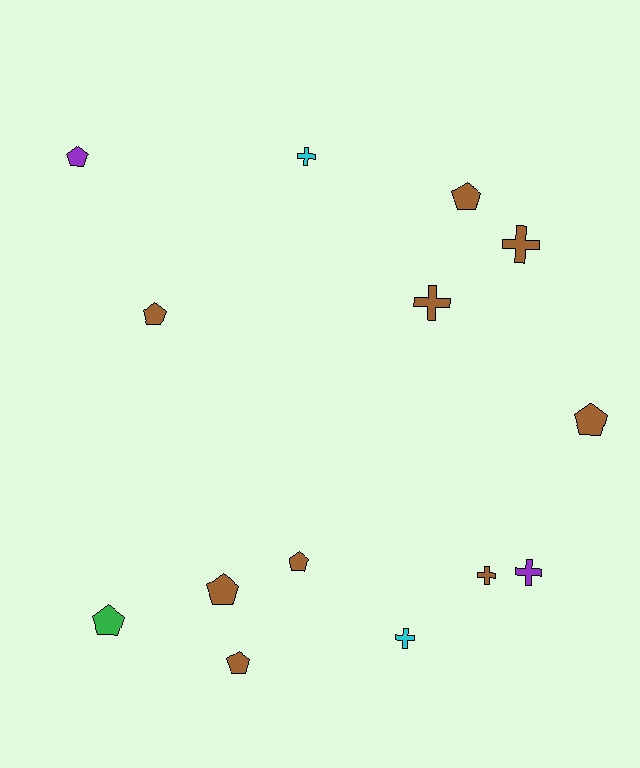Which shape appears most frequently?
Pentagon, with 8 objects.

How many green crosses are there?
There are no green crosses.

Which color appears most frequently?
Brown, with 9 objects.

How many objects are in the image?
There are 14 objects.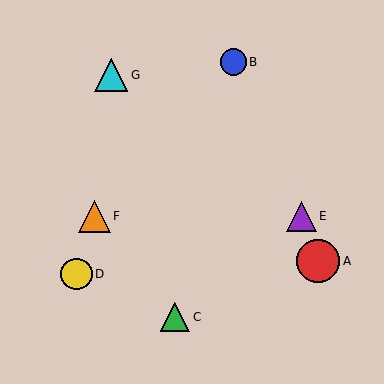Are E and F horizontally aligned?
Yes, both are at y≈216.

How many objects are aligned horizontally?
2 objects (E, F) are aligned horizontally.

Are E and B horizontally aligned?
No, E is at y≈216 and B is at y≈62.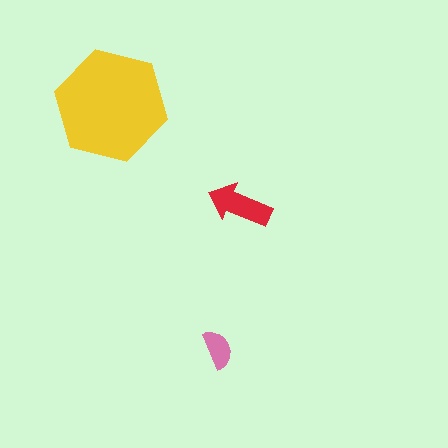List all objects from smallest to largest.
The pink semicircle, the red arrow, the yellow hexagon.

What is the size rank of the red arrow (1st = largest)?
2nd.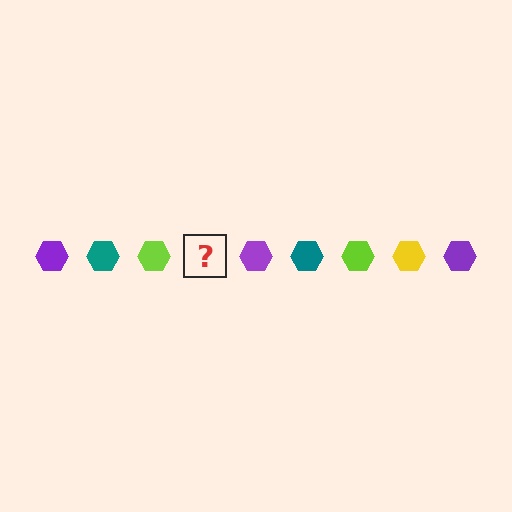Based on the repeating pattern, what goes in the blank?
The blank should be a yellow hexagon.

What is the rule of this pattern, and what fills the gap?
The rule is that the pattern cycles through purple, teal, lime, yellow hexagons. The gap should be filled with a yellow hexagon.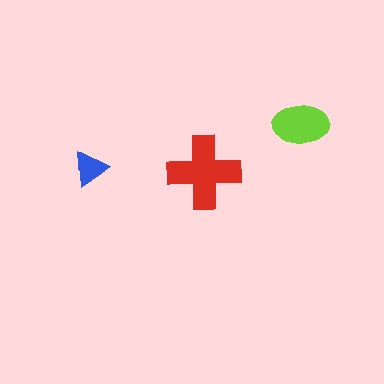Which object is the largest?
The red cross.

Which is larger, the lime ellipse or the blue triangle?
The lime ellipse.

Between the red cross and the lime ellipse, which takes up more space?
The red cross.